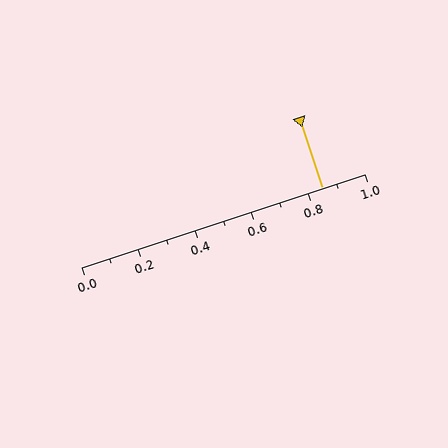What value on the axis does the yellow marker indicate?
The marker indicates approximately 0.85.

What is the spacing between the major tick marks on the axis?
The major ticks are spaced 0.2 apart.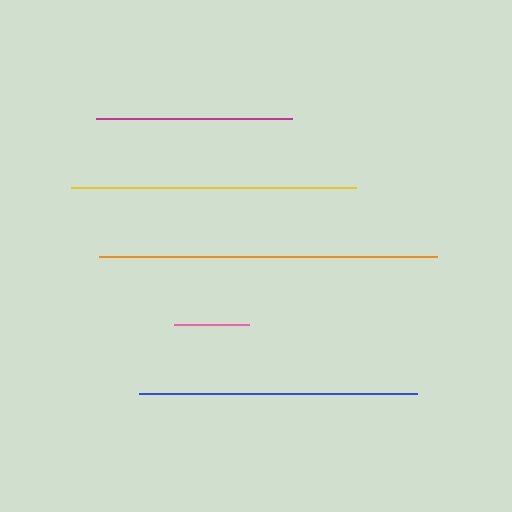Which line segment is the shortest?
The pink line is the shortest at approximately 75 pixels.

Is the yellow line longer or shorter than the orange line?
The orange line is longer than the yellow line.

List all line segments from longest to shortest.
From longest to shortest: orange, yellow, blue, magenta, pink.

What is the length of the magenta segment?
The magenta segment is approximately 196 pixels long.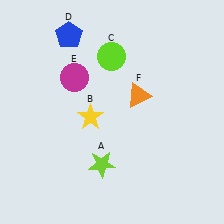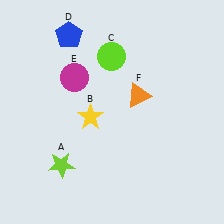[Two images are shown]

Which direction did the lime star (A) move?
The lime star (A) moved left.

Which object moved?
The lime star (A) moved left.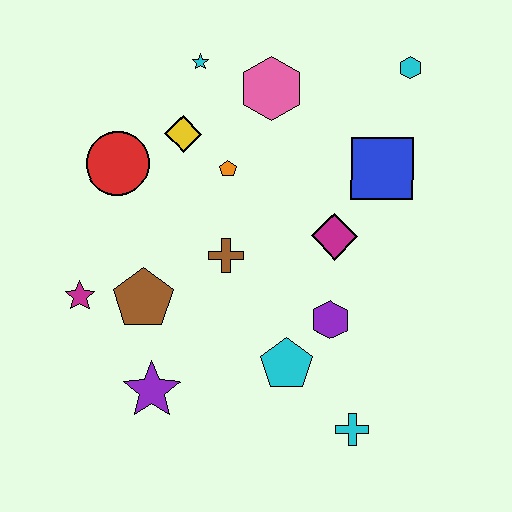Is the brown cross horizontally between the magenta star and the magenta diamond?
Yes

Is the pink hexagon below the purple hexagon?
No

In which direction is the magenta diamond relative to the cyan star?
The magenta diamond is below the cyan star.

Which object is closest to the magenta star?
The brown pentagon is closest to the magenta star.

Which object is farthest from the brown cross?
The cyan hexagon is farthest from the brown cross.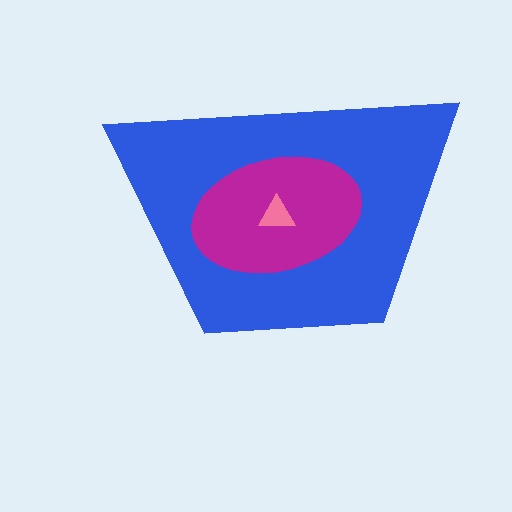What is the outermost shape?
The blue trapezoid.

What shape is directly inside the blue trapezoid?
The magenta ellipse.